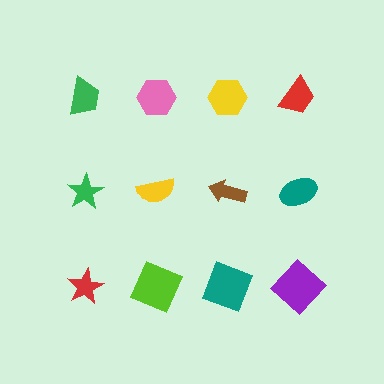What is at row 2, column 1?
A green star.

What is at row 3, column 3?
A teal square.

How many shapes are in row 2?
4 shapes.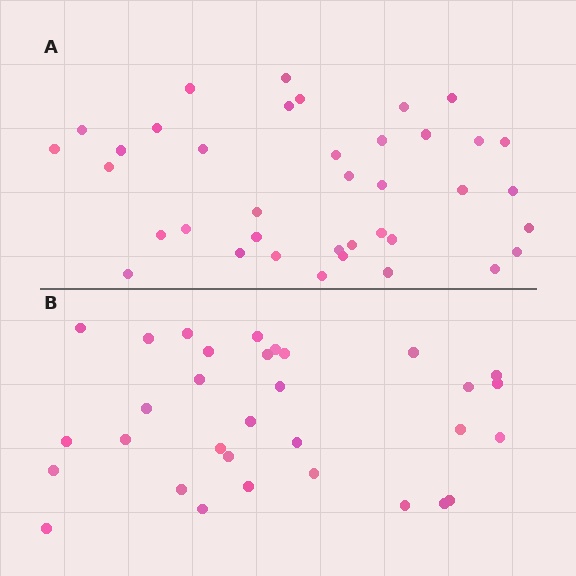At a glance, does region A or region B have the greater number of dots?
Region A (the top region) has more dots.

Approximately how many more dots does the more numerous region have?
Region A has about 6 more dots than region B.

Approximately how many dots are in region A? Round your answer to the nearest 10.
About 40 dots. (The exact count is 38, which rounds to 40.)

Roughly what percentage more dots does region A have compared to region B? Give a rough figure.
About 20% more.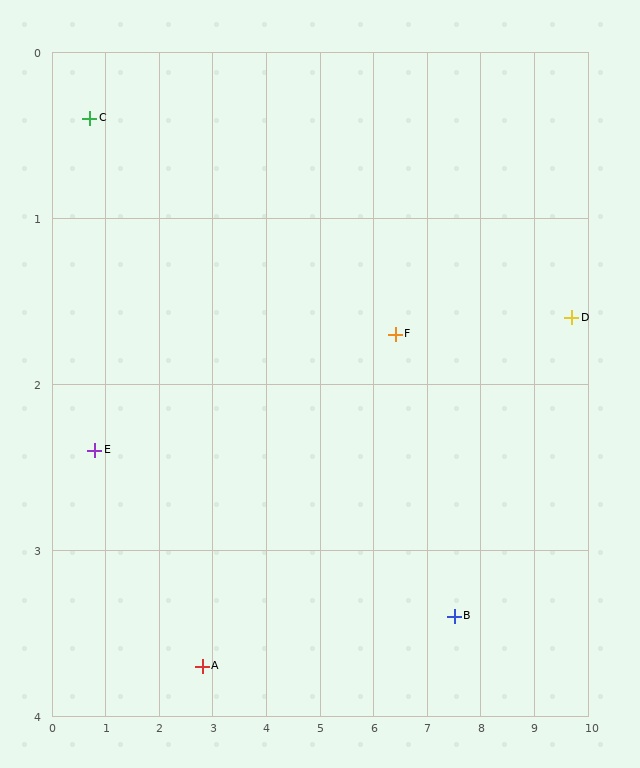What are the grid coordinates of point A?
Point A is at approximately (2.8, 3.7).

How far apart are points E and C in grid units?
Points E and C are about 2.0 grid units apart.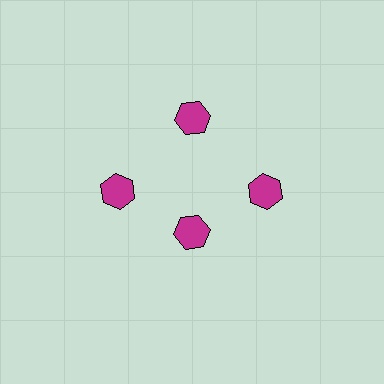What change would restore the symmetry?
The symmetry would be restored by moving it outward, back onto the ring so that all 4 hexagons sit at equal angles and equal distance from the center.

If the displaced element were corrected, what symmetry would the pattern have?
It would have 4-fold rotational symmetry — the pattern would map onto itself every 90 degrees.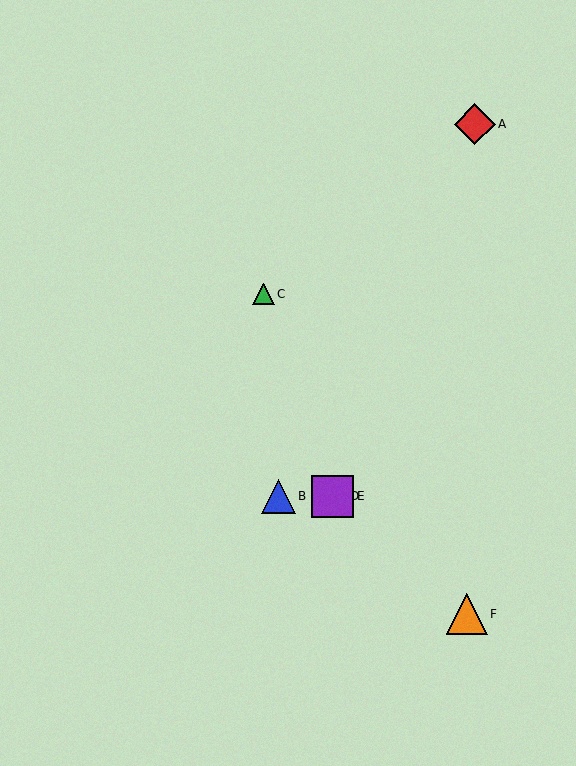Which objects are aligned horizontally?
Objects B, D, E are aligned horizontally.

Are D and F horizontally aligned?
No, D is at y≈496 and F is at y≈614.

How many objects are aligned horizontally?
3 objects (B, D, E) are aligned horizontally.